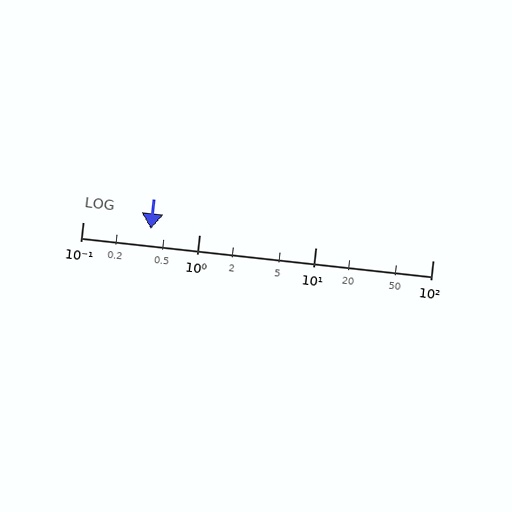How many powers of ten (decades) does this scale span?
The scale spans 3 decades, from 0.1 to 100.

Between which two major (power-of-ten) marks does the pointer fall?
The pointer is between 0.1 and 1.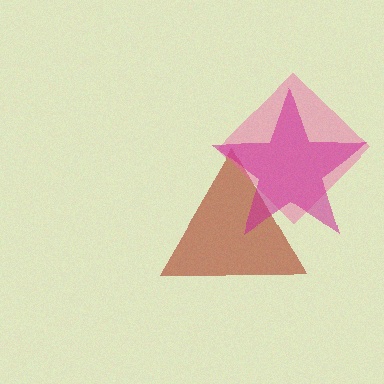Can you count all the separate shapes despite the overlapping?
Yes, there are 3 separate shapes.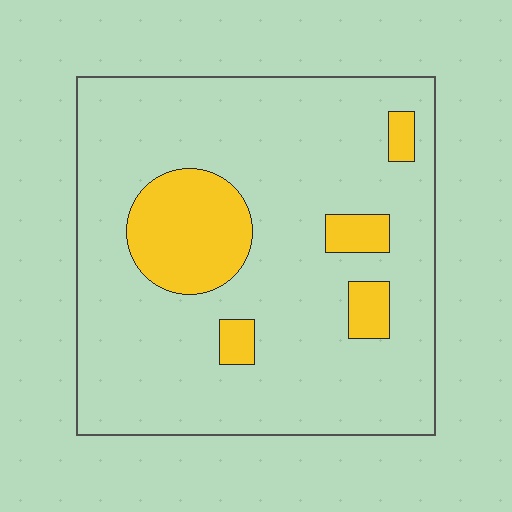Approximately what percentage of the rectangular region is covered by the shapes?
Approximately 15%.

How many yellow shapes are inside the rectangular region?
5.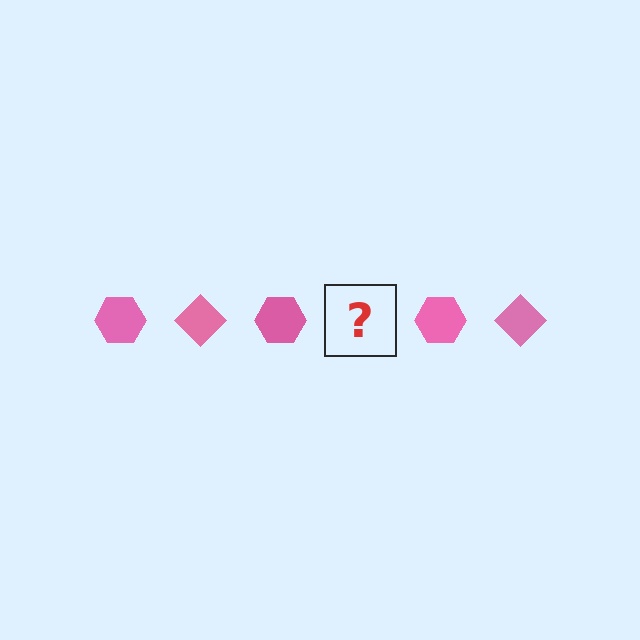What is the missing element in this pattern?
The missing element is a pink diamond.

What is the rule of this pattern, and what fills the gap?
The rule is that the pattern cycles through hexagon, diamond shapes in pink. The gap should be filled with a pink diamond.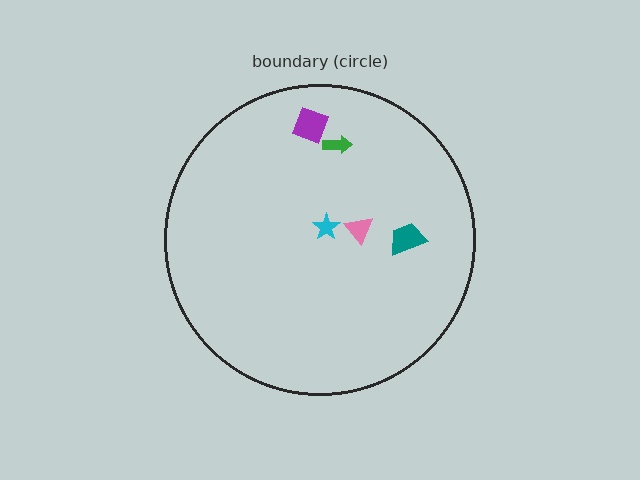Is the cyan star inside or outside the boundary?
Inside.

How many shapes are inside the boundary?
5 inside, 0 outside.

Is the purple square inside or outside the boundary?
Inside.